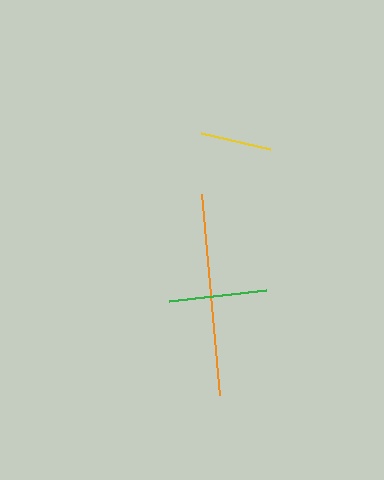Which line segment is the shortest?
The yellow line is the shortest at approximately 71 pixels.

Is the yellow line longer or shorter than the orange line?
The orange line is longer than the yellow line.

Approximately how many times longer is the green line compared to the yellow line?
The green line is approximately 1.4 times the length of the yellow line.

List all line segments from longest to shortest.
From longest to shortest: orange, green, yellow.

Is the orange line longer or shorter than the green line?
The orange line is longer than the green line.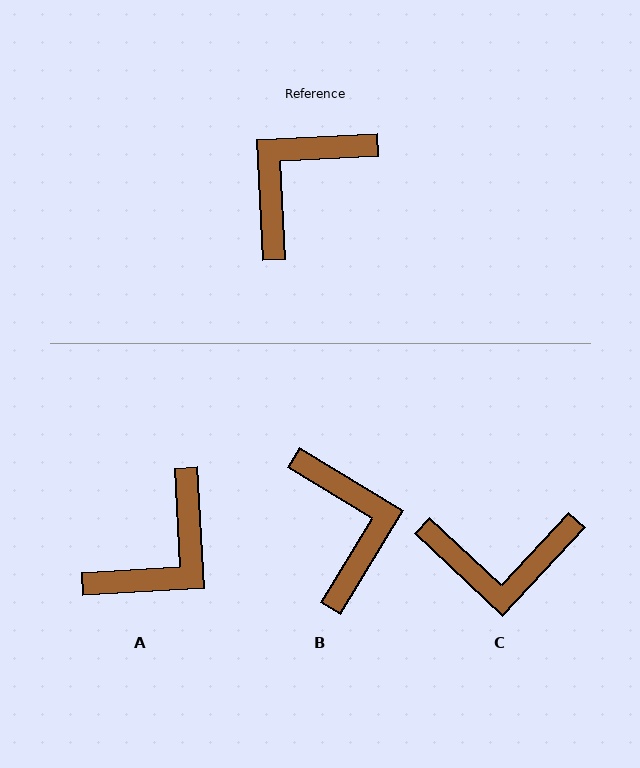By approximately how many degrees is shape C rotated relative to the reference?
Approximately 134 degrees counter-clockwise.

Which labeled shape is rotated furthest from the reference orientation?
A, about 180 degrees away.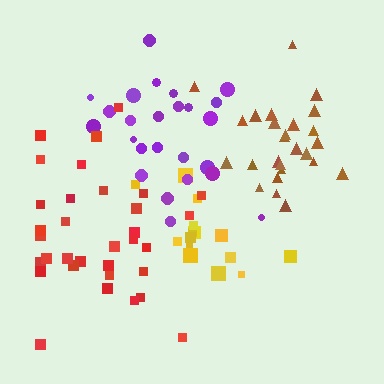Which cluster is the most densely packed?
Brown.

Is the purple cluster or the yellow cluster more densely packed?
Purple.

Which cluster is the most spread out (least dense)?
Red.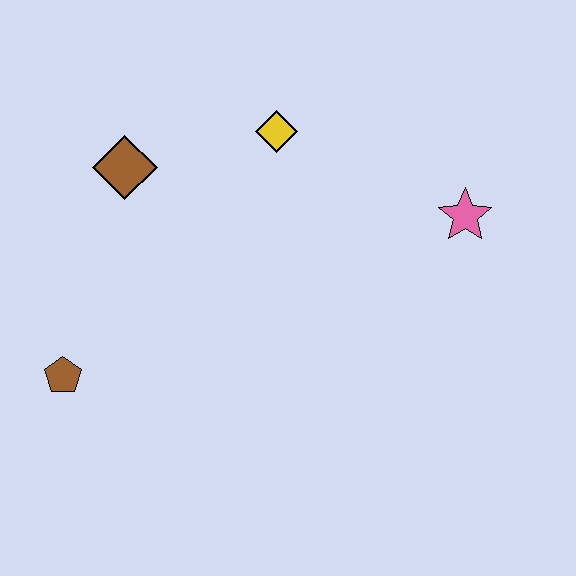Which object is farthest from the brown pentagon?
The pink star is farthest from the brown pentagon.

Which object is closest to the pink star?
The yellow diamond is closest to the pink star.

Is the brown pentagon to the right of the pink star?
No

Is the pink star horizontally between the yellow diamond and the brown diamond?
No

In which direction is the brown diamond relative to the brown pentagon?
The brown diamond is above the brown pentagon.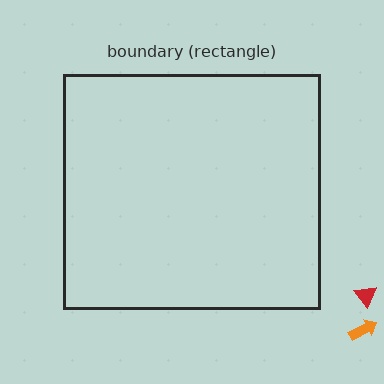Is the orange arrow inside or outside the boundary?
Outside.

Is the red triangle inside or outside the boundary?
Outside.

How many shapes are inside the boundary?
0 inside, 2 outside.